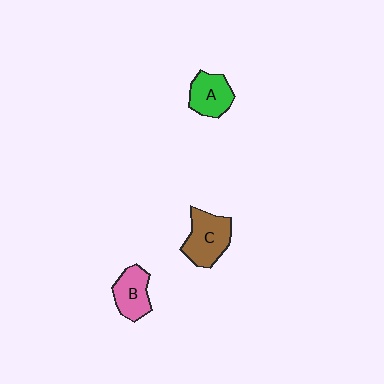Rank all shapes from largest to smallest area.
From largest to smallest: C (brown), A (green), B (pink).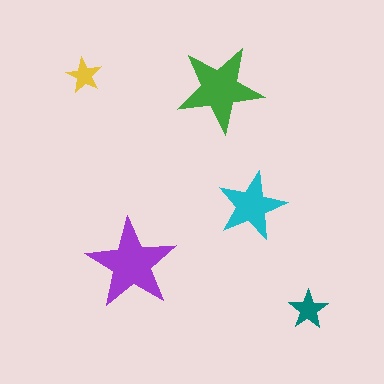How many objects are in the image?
There are 5 objects in the image.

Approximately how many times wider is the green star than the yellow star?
About 2.5 times wider.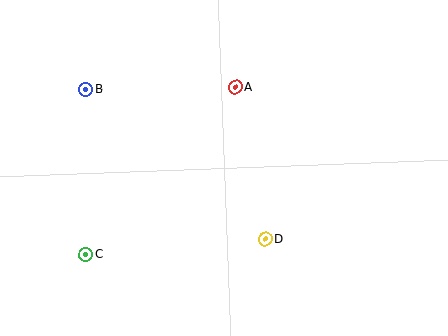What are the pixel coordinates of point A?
Point A is at (235, 87).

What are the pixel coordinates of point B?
Point B is at (86, 89).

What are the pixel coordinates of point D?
Point D is at (265, 239).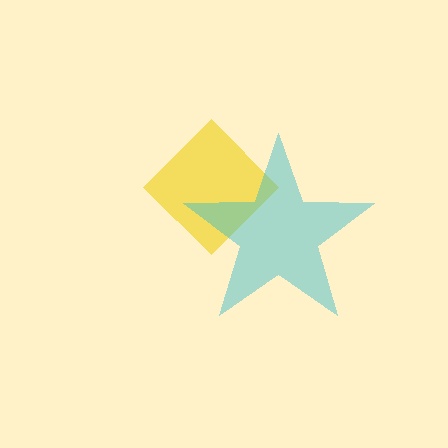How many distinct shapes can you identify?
There are 2 distinct shapes: a yellow diamond, a cyan star.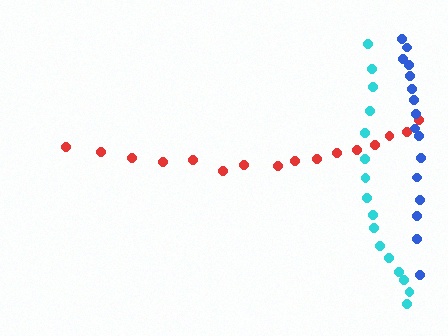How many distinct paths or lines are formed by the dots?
There are 3 distinct paths.